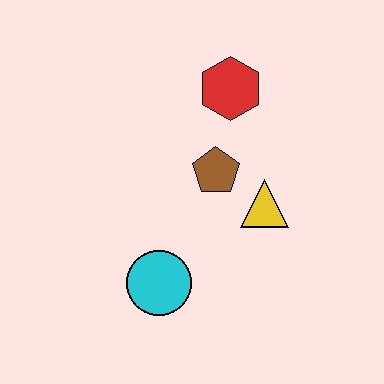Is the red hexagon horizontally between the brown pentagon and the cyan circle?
No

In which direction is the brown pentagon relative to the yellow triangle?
The brown pentagon is to the left of the yellow triangle.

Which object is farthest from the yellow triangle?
The cyan circle is farthest from the yellow triangle.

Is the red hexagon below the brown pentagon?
No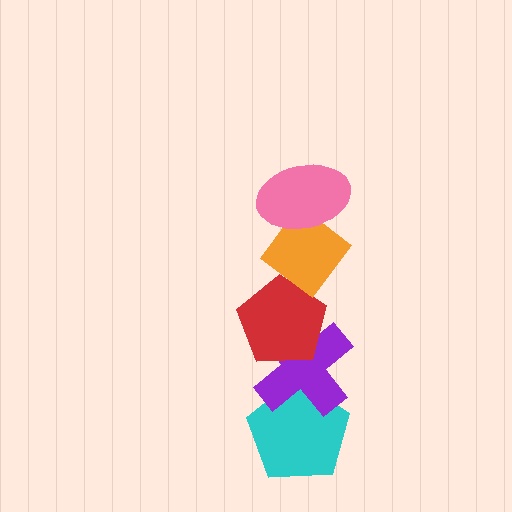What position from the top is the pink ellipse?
The pink ellipse is 1st from the top.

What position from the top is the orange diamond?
The orange diamond is 2nd from the top.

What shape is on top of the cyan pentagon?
The purple cross is on top of the cyan pentagon.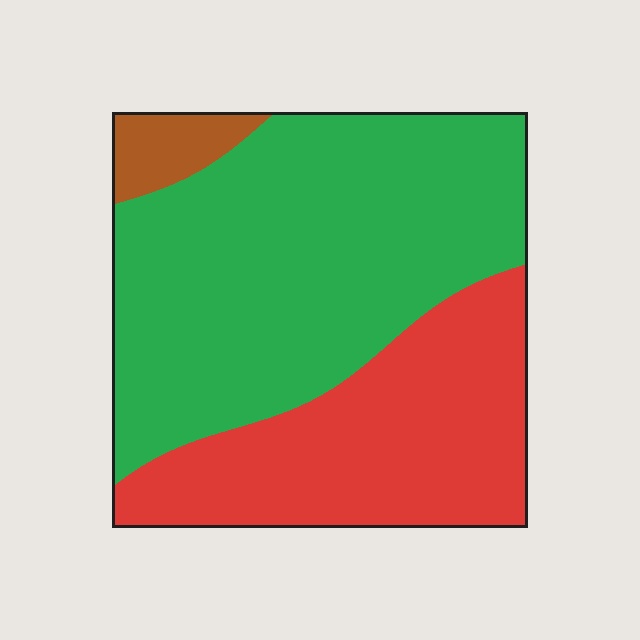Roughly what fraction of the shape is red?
Red covers around 35% of the shape.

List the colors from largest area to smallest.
From largest to smallest: green, red, brown.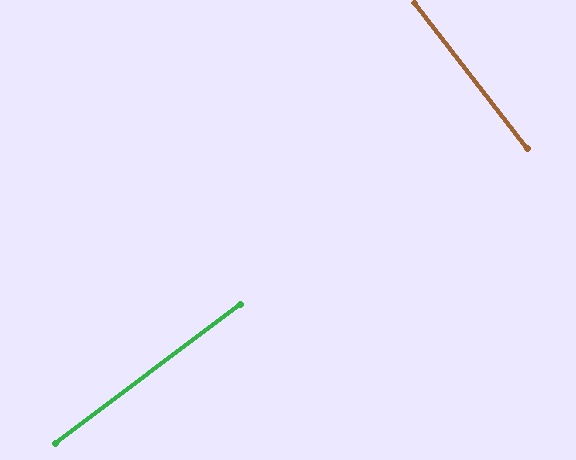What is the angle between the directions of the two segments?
Approximately 89 degrees.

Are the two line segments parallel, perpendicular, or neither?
Perpendicular — they meet at approximately 89°.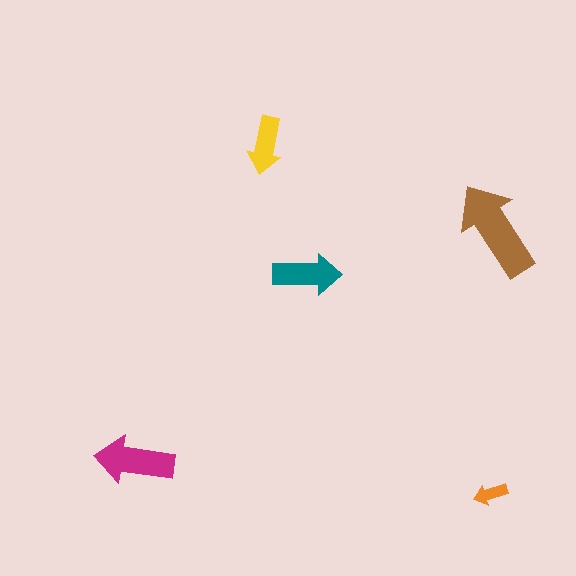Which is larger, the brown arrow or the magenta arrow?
The brown one.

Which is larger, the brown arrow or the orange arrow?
The brown one.